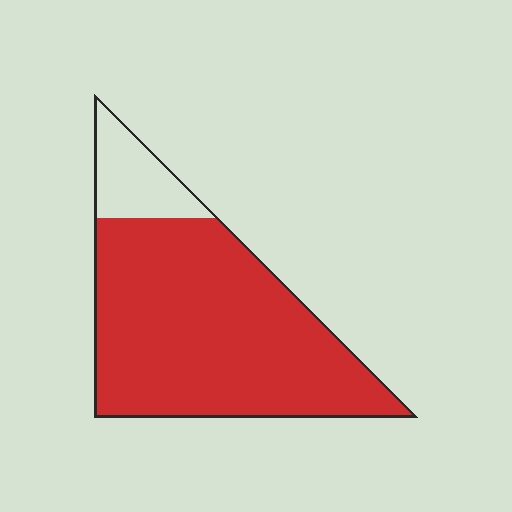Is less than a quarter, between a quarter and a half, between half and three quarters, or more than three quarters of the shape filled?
More than three quarters.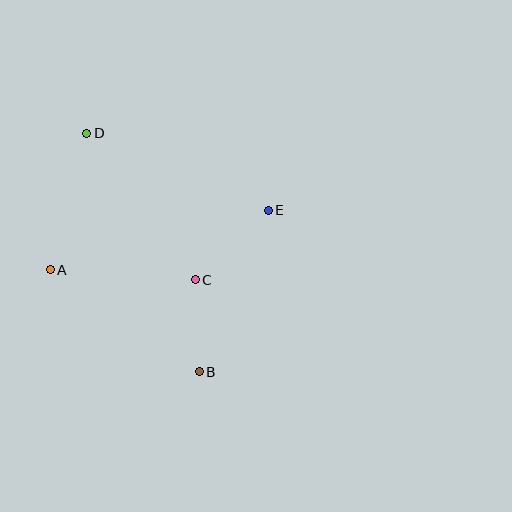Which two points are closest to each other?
Points B and C are closest to each other.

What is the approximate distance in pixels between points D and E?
The distance between D and E is approximately 197 pixels.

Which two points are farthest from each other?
Points B and D are farthest from each other.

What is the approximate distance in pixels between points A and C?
The distance between A and C is approximately 145 pixels.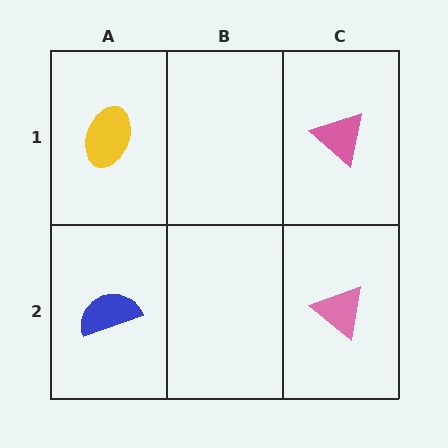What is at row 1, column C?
A pink triangle.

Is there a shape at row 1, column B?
No, that cell is empty.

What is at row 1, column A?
A yellow ellipse.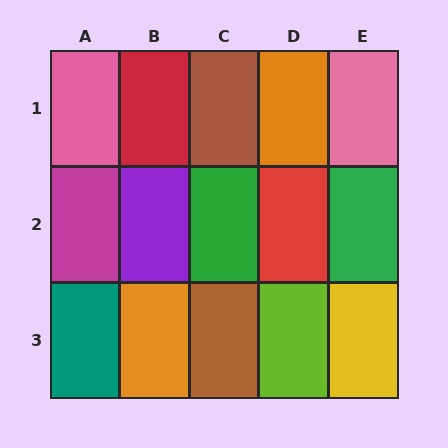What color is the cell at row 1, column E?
Pink.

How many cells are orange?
2 cells are orange.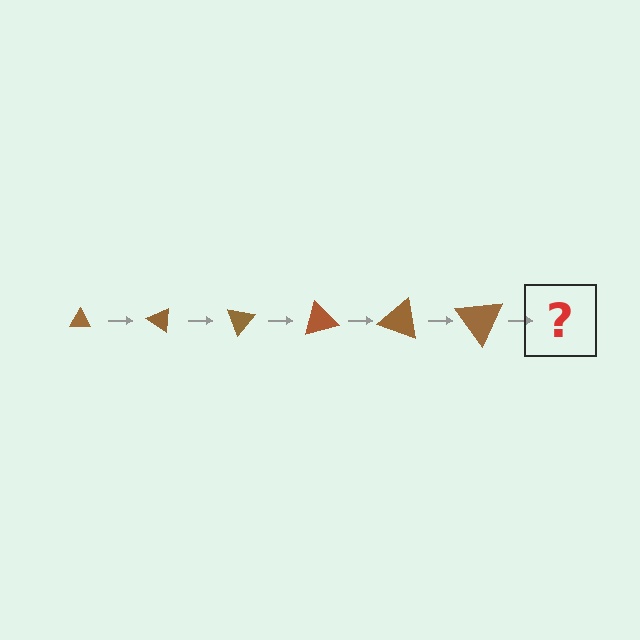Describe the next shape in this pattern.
It should be a triangle, larger than the previous one and rotated 210 degrees from the start.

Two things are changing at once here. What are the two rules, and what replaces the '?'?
The two rules are that the triangle grows larger each step and it rotates 35 degrees each step. The '?' should be a triangle, larger than the previous one and rotated 210 degrees from the start.